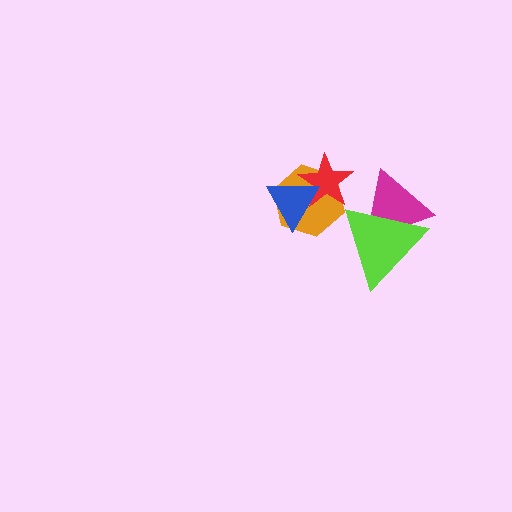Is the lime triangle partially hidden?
No, no other shape covers it.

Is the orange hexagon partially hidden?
Yes, it is partially covered by another shape.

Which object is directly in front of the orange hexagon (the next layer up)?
The red star is directly in front of the orange hexagon.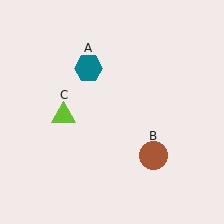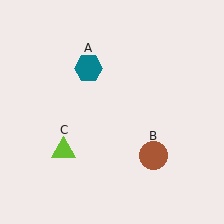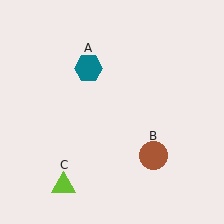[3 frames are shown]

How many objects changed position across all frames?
1 object changed position: lime triangle (object C).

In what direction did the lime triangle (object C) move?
The lime triangle (object C) moved down.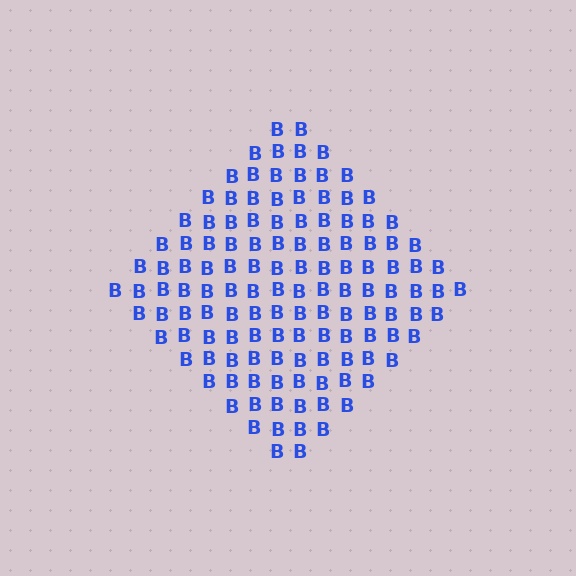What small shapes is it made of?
It is made of small letter B's.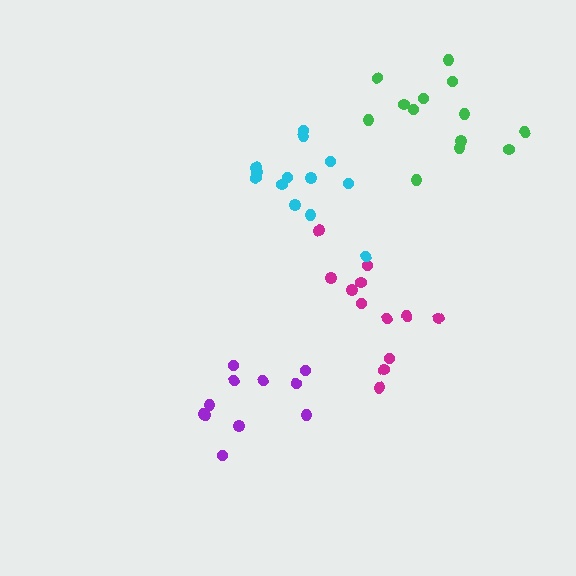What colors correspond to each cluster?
The clusters are colored: purple, magenta, cyan, green.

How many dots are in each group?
Group 1: 11 dots, Group 2: 12 dots, Group 3: 13 dots, Group 4: 13 dots (49 total).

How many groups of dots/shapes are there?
There are 4 groups.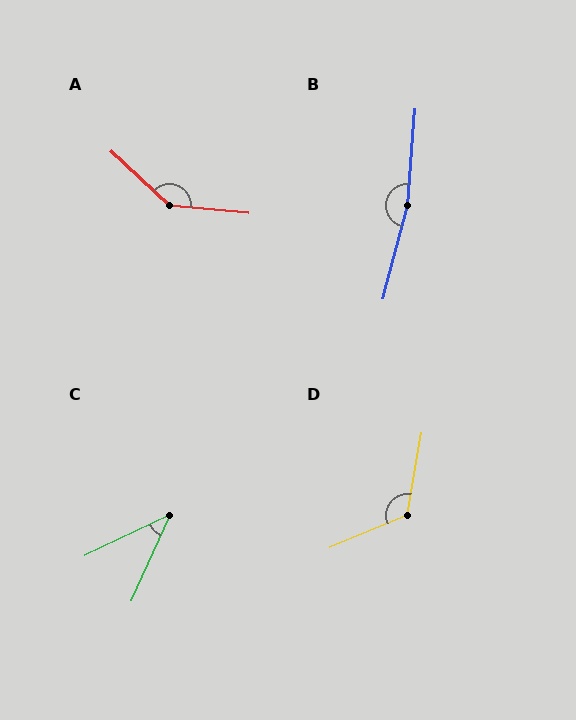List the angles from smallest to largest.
C (40°), D (122°), A (142°), B (169°).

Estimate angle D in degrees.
Approximately 122 degrees.